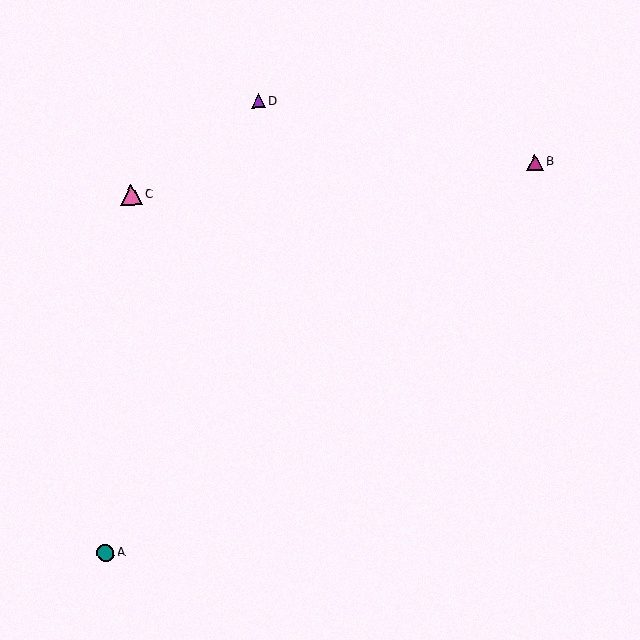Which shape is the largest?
The pink triangle (labeled C) is the largest.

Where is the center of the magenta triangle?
The center of the magenta triangle is at (535, 163).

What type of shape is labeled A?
Shape A is a teal circle.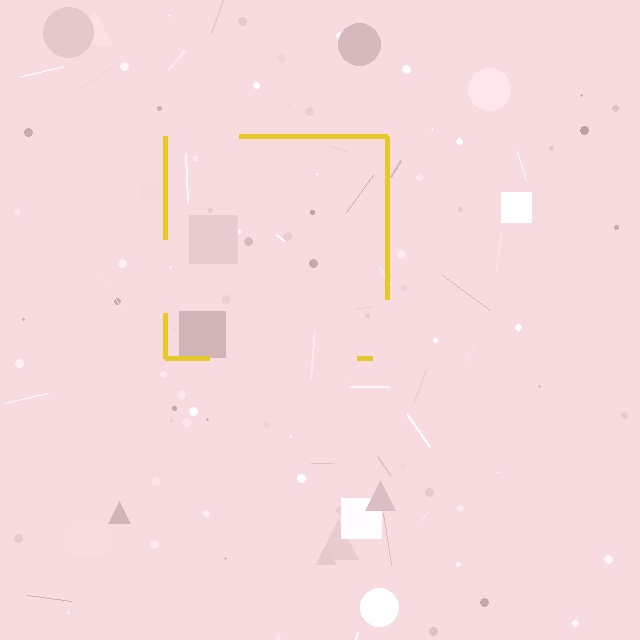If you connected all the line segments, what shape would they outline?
They would outline a square.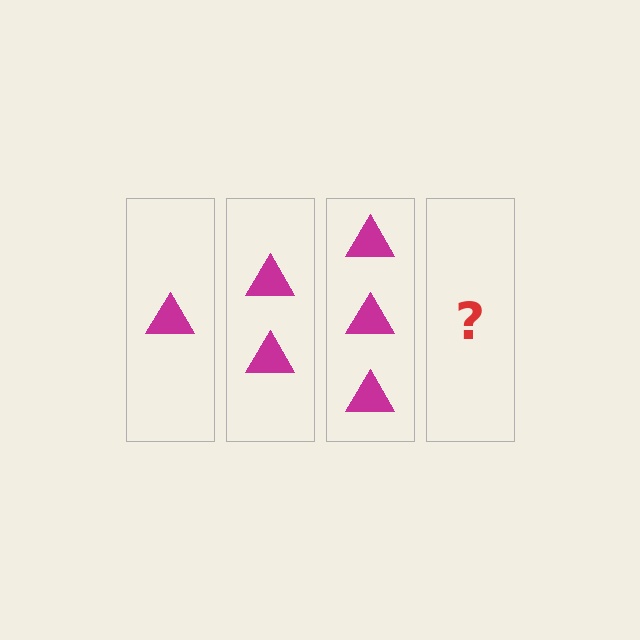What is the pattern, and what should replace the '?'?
The pattern is that each step adds one more triangle. The '?' should be 4 triangles.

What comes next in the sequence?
The next element should be 4 triangles.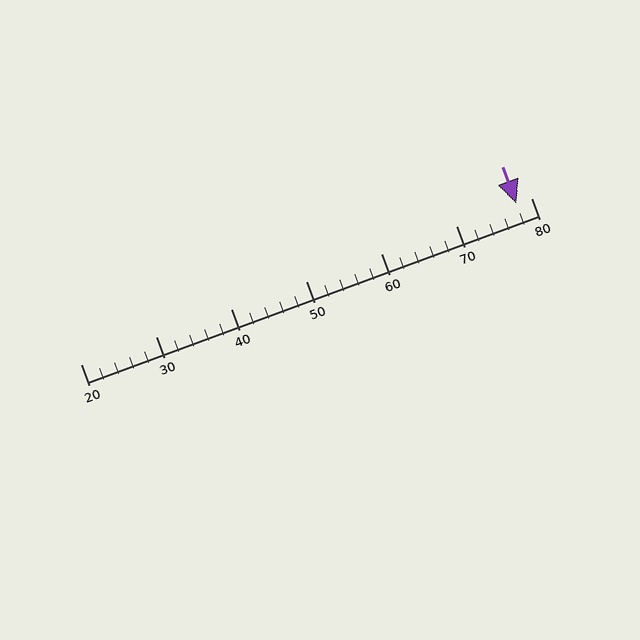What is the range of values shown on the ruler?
The ruler shows values from 20 to 80.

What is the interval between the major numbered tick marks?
The major tick marks are spaced 10 units apart.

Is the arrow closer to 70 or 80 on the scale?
The arrow is closer to 80.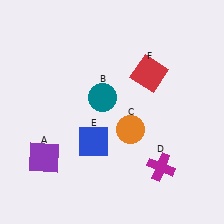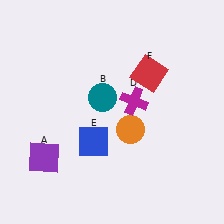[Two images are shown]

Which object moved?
The magenta cross (D) moved up.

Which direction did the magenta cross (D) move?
The magenta cross (D) moved up.